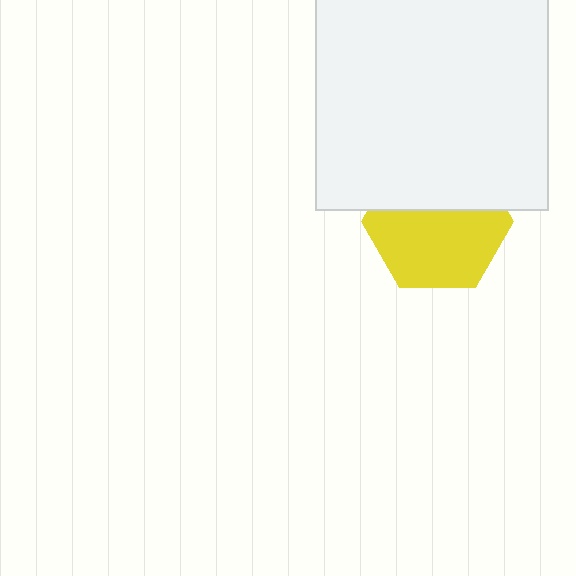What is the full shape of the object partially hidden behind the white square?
The partially hidden object is a yellow hexagon.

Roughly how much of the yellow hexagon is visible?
About half of it is visible (roughly 60%).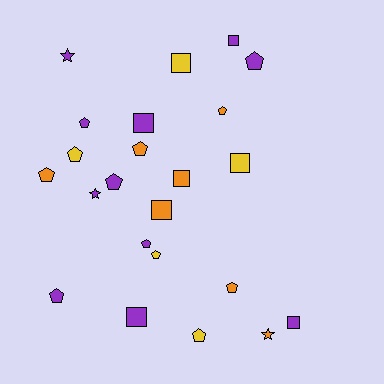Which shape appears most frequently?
Pentagon, with 12 objects.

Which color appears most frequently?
Purple, with 11 objects.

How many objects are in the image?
There are 23 objects.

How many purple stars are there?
There are 2 purple stars.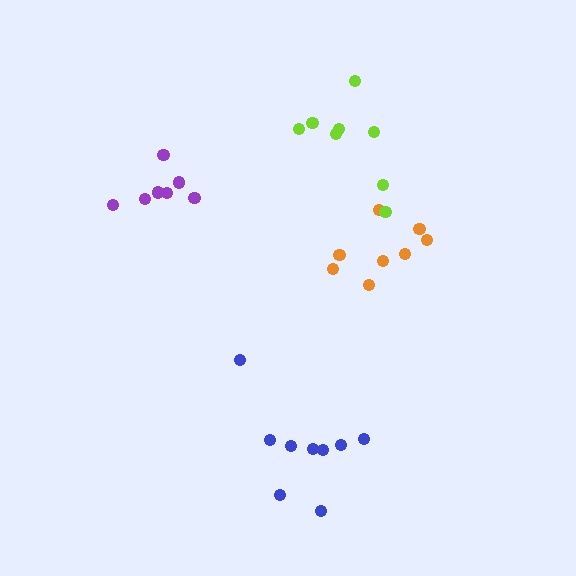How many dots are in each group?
Group 1: 8 dots, Group 2: 8 dots, Group 3: 7 dots, Group 4: 9 dots (32 total).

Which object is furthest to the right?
The orange cluster is rightmost.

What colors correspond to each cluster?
The clusters are colored: orange, lime, purple, blue.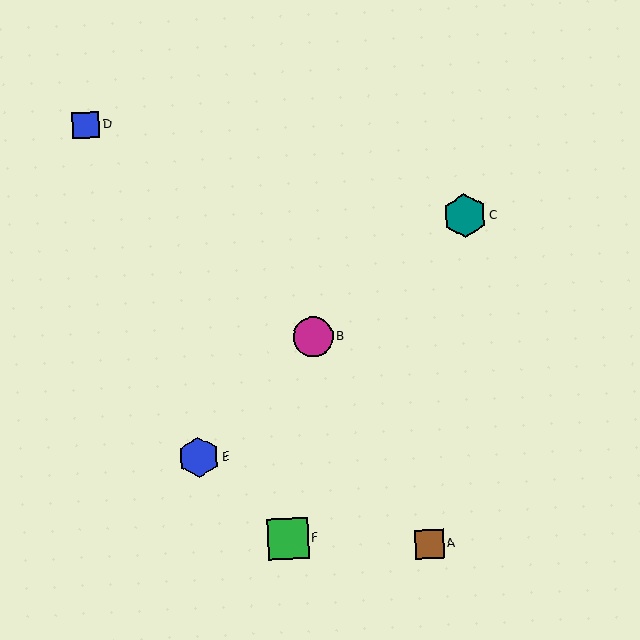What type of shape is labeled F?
Shape F is a green square.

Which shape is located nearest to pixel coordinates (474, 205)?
The teal hexagon (labeled C) at (465, 216) is nearest to that location.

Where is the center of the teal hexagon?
The center of the teal hexagon is at (465, 216).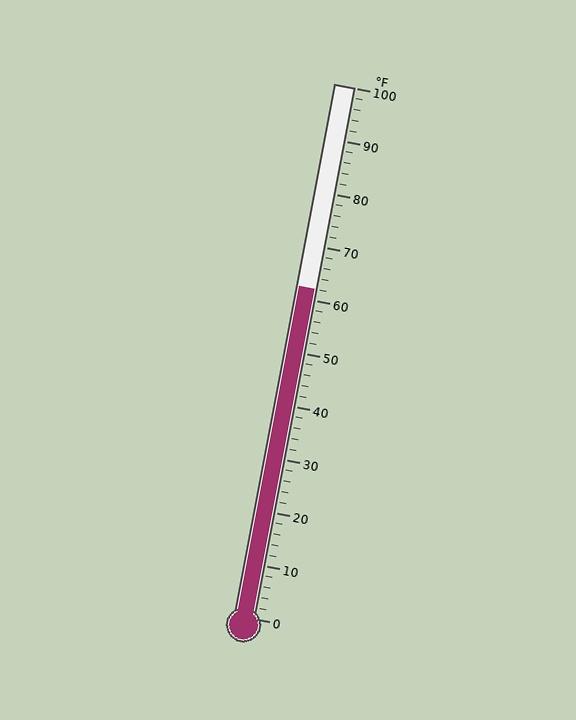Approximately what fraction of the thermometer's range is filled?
The thermometer is filled to approximately 60% of its range.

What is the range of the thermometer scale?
The thermometer scale ranges from 0°F to 100°F.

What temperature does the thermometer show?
The thermometer shows approximately 62°F.